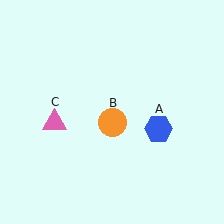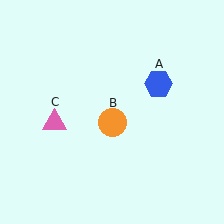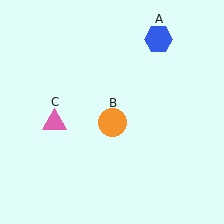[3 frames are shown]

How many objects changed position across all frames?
1 object changed position: blue hexagon (object A).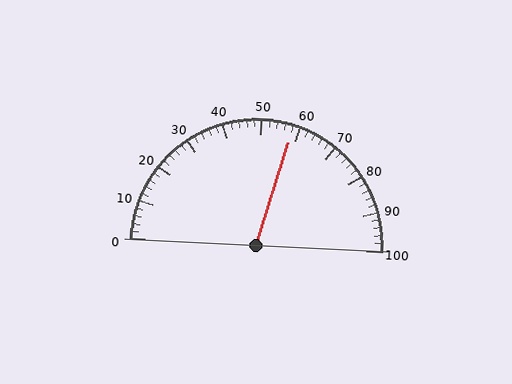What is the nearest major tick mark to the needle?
The nearest major tick mark is 60.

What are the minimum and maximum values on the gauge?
The gauge ranges from 0 to 100.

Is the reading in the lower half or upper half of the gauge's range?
The reading is in the upper half of the range (0 to 100).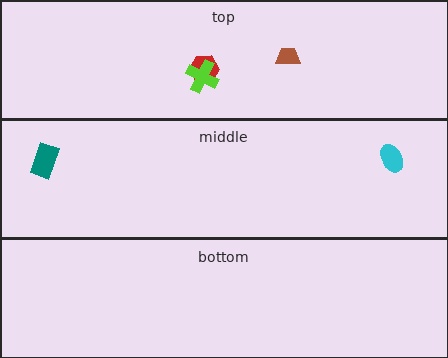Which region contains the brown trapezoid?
The top region.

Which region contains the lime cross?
The top region.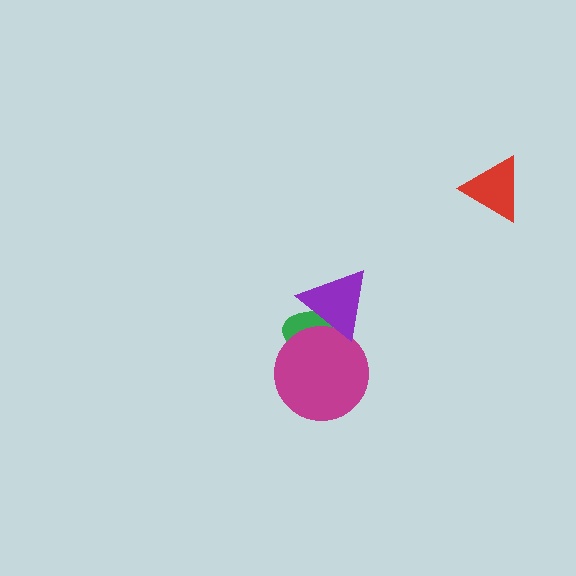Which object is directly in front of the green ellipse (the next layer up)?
The magenta circle is directly in front of the green ellipse.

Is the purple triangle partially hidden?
No, no other shape covers it.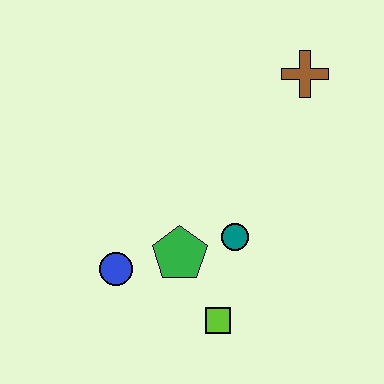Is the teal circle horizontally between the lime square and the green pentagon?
No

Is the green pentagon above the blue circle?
Yes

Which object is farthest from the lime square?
The brown cross is farthest from the lime square.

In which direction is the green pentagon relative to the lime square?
The green pentagon is above the lime square.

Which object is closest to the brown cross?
The teal circle is closest to the brown cross.